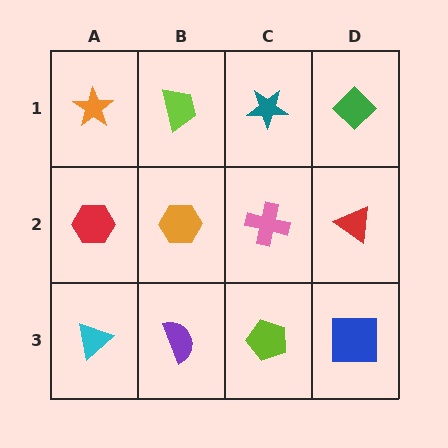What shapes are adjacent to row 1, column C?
A pink cross (row 2, column C), a lime trapezoid (row 1, column B), a green diamond (row 1, column D).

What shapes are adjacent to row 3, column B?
An orange hexagon (row 2, column B), a cyan triangle (row 3, column A), a lime pentagon (row 3, column C).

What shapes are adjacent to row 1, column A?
A red hexagon (row 2, column A), a lime trapezoid (row 1, column B).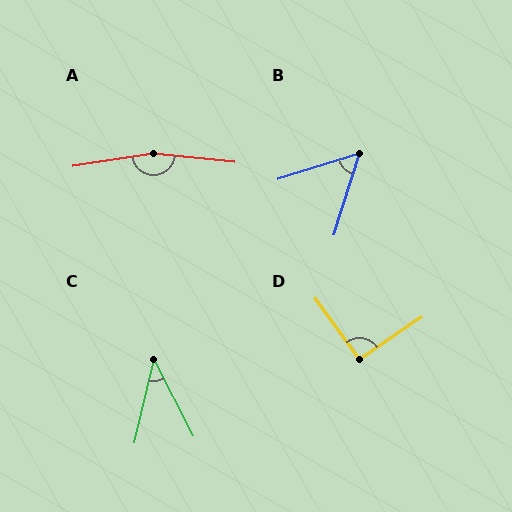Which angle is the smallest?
C, at approximately 40 degrees.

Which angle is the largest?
A, at approximately 165 degrees.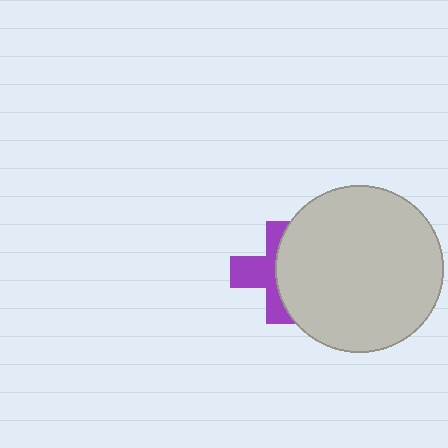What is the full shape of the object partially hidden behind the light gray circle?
The partially hidden object is a purple cross.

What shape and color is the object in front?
The object in front is a light gray circle.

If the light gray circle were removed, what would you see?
You would see the complete purple cross.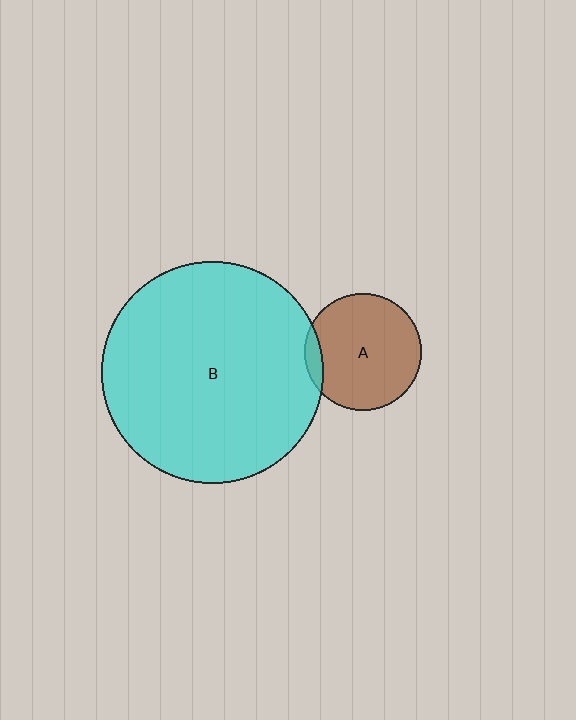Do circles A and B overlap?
Yes.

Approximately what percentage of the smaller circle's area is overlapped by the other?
Approximately 10%.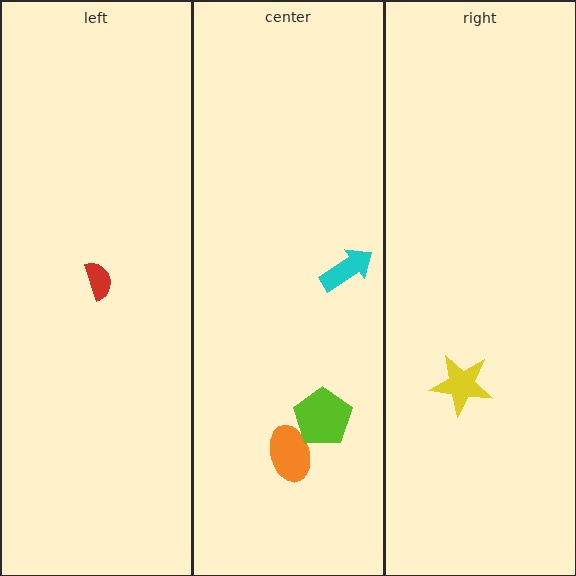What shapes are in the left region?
The red semicircle.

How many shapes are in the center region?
3.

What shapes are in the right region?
The yellow star.